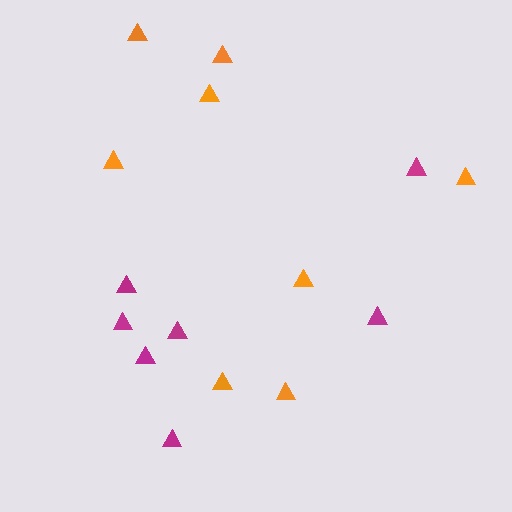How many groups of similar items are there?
There are 2 groups: one group of orange triangles (8) and one group of magenta triangles (7).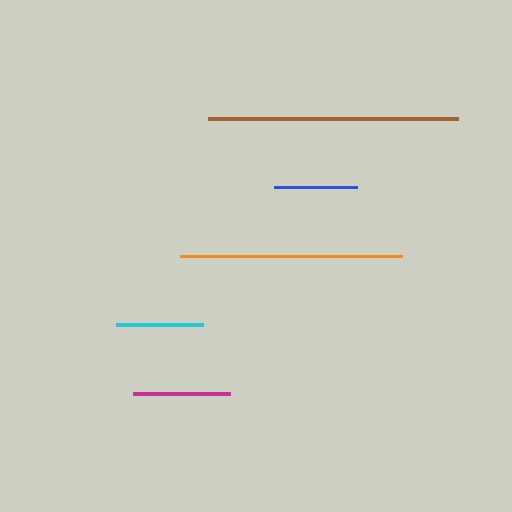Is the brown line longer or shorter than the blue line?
The brown line is longer than the blue line.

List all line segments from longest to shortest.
From longest to shortest: brown, orange, magenta, cyan, blue.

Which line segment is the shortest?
The blue line is the shortest at approximately 83 pixels.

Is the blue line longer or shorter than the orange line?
The orange line is longer than the blue line.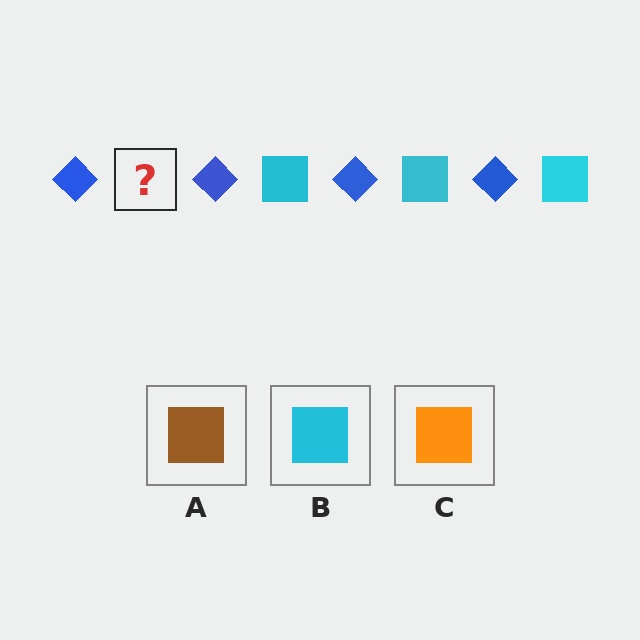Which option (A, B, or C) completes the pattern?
B.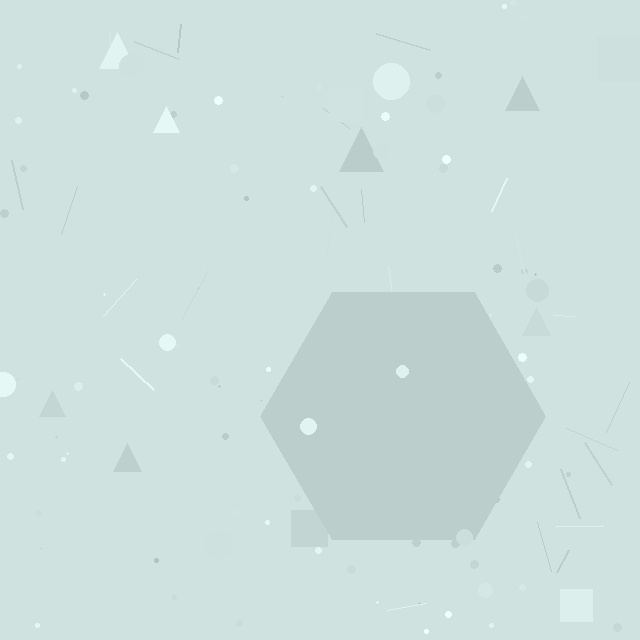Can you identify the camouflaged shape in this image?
The camouflaged shape is a hexagon.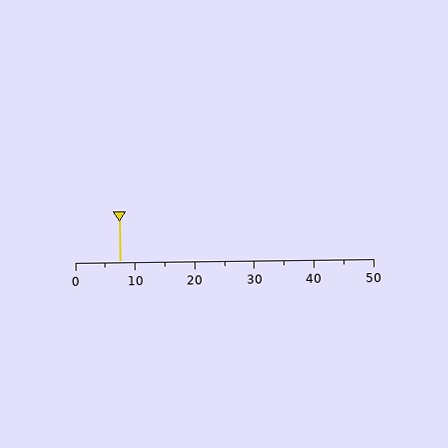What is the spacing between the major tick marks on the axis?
The major ticks are spaced 10 apart.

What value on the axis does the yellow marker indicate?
The marker indicates approximately 7.5.